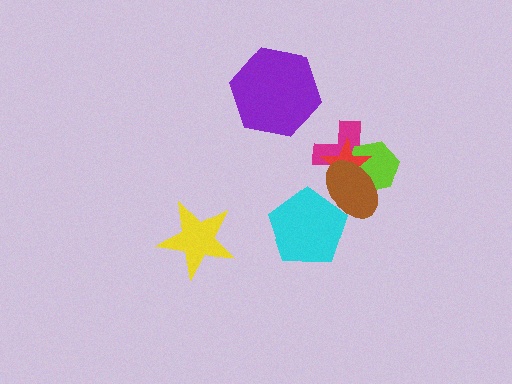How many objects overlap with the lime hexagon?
3 objects overlap with the lime hexagon.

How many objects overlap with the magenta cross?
3 objects overlap with the magenta cross.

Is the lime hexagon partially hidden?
Yes, it is partially covered by another shape.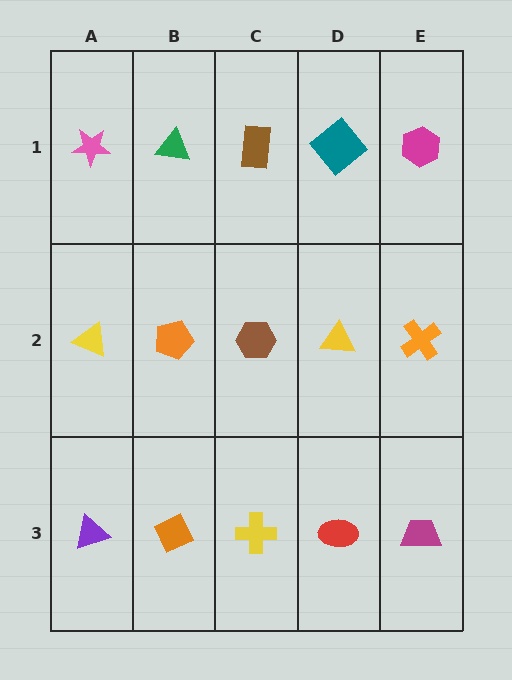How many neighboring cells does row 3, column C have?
3.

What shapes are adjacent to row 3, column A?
A yellow triangle (row 2, column A), an orange diamond (row 3, column B).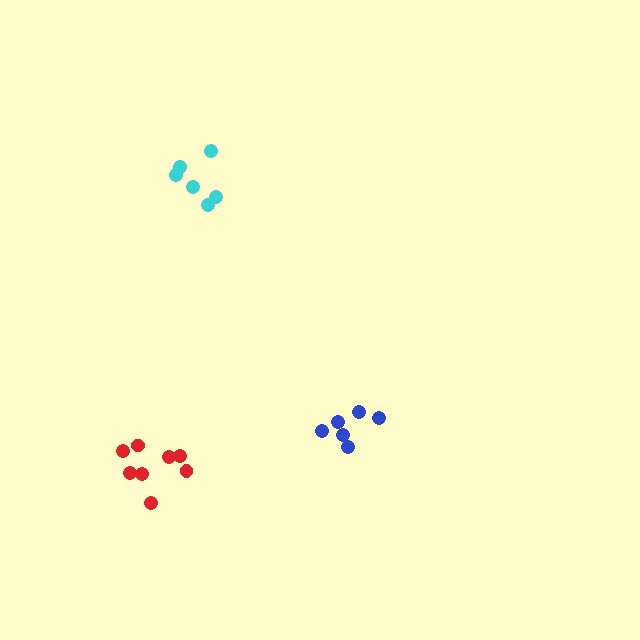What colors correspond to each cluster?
The clusters are colored: blue, cyan, red.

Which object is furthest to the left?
The red cluster is leftmost.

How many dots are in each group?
Group 1: 6 dots, Group 2: 6 dots, Group 3: 8 dots (20 total).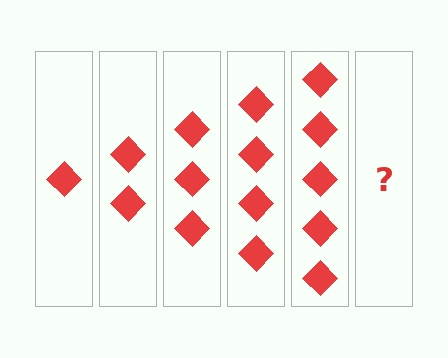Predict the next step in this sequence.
The next step is 6 diamonds.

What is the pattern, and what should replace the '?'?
The pattern is that each step adds one more diamond. The '?' should be 6 diamonds.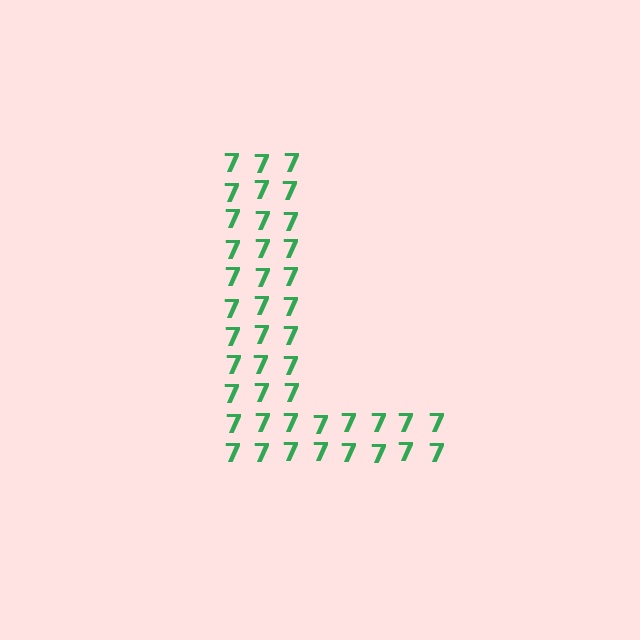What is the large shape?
The large shape is the letter L.